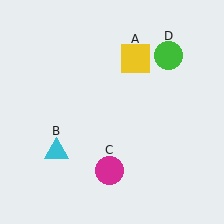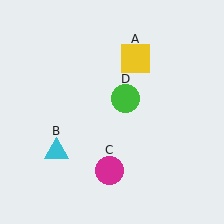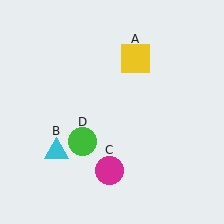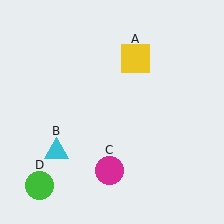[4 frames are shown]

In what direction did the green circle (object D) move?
The green circle (object D) moved down and to the left.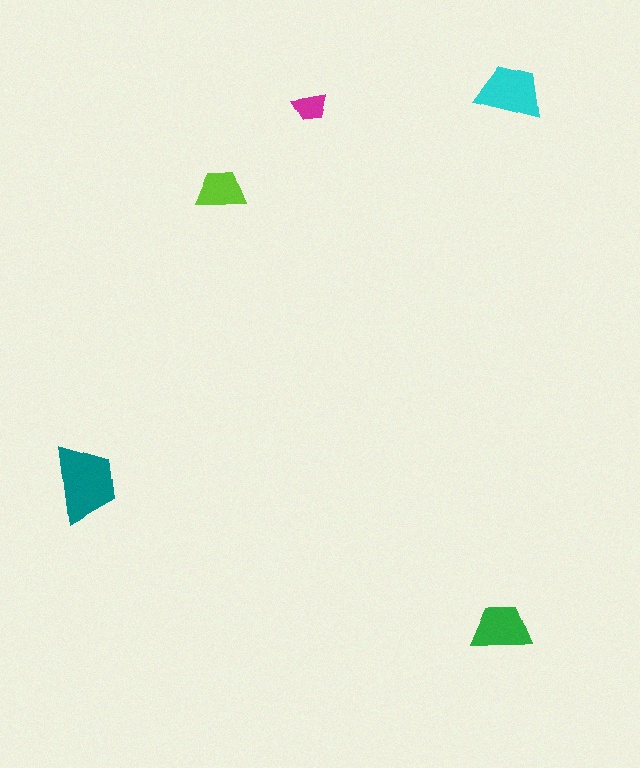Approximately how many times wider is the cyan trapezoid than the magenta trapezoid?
About 2 times wider.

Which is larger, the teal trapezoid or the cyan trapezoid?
The teal one.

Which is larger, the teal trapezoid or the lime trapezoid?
The teal one.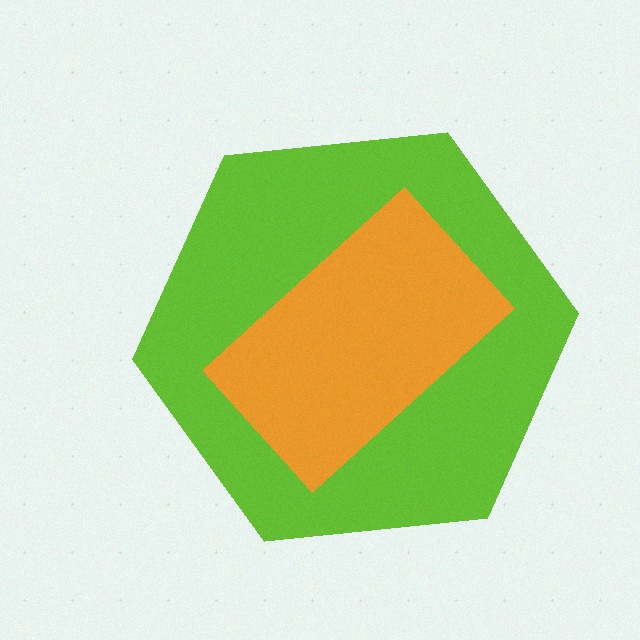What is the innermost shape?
The orange rectangle.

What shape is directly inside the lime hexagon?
The orange rectangle.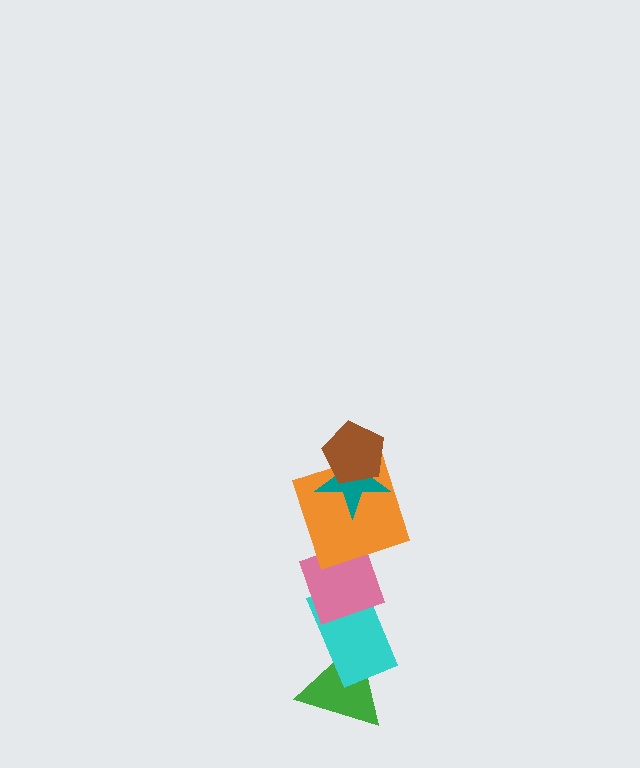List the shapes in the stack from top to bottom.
From top to bottom: the brown pentagon, the teal star, the orange square, the pink diamond, the cyan rectangle, the green triangle.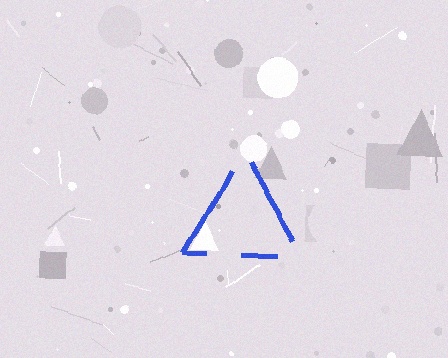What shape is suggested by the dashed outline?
The dashed outline suggests a triangle.